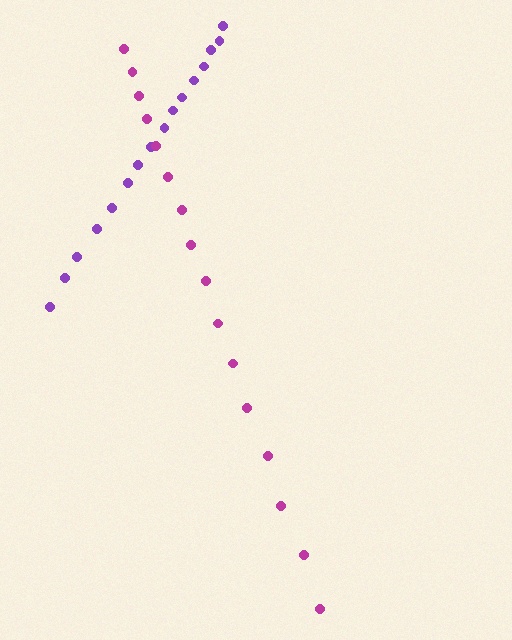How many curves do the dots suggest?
There are 2 distinct paths.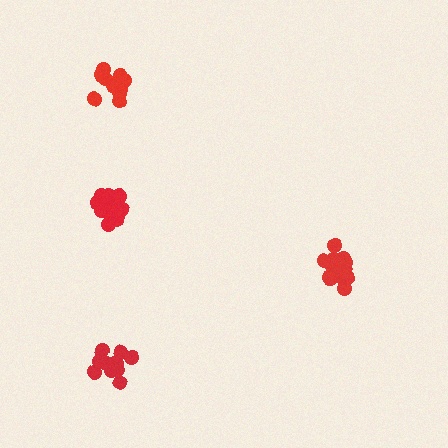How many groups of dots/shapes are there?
There are 4 groups.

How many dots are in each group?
Group 1: 12 dots, Group 2: 16 dots, Group 3: 17 dots, Group 4: 11 dots (56 total).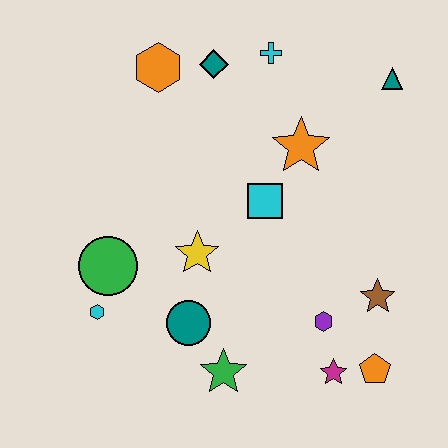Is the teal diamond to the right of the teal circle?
Yes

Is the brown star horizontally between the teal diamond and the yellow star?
No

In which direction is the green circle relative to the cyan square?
The green circle is to the left of the cyan square.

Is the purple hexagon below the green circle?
Yes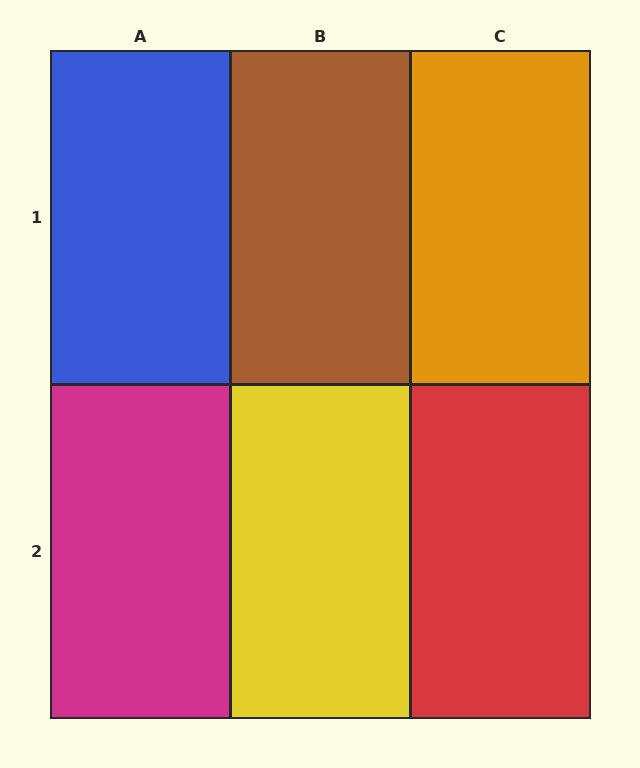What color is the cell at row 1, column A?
Blue.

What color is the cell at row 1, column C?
Orange.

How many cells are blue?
1 cell is blue.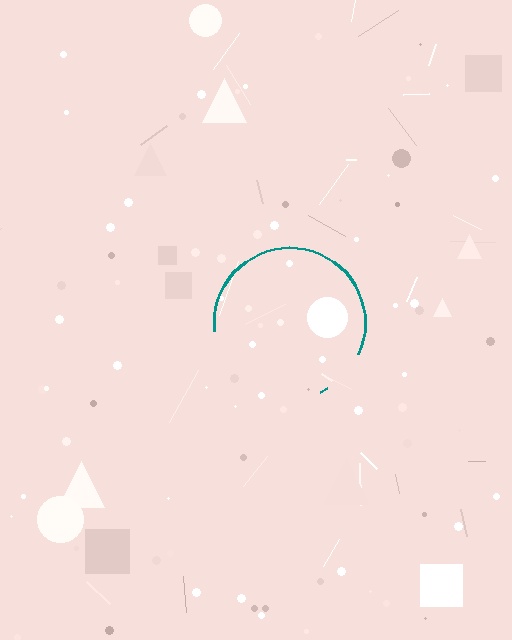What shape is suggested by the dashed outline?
The dashed outline suggests a circle.